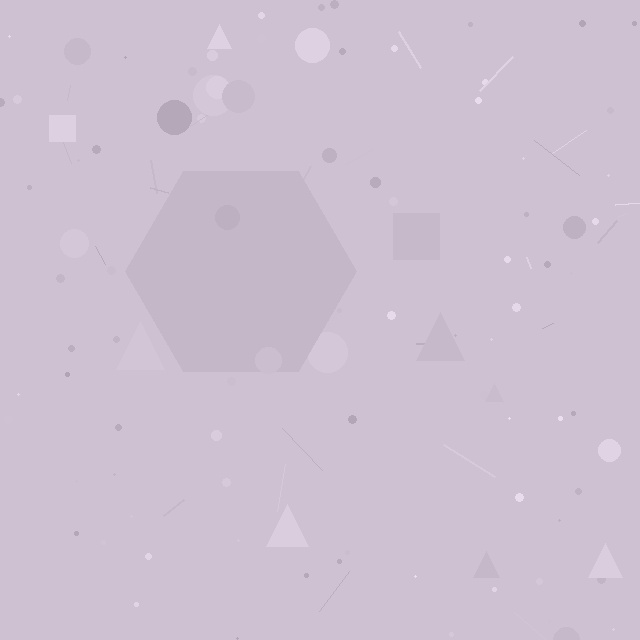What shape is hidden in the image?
A hexagon is hidden in the image.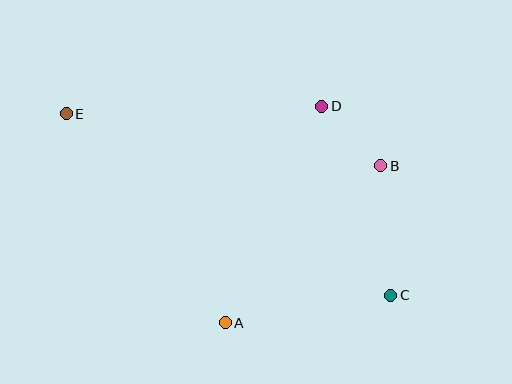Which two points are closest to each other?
Points B and D are closest to each other.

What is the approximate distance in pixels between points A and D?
The distance between A and D is approximately 237 pixels.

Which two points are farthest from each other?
Points C and E are farthest from each other.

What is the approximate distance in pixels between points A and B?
The distance between A and B is approximately 221 pixels.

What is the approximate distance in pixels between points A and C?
The distance between A and C is approximately 168 pixels.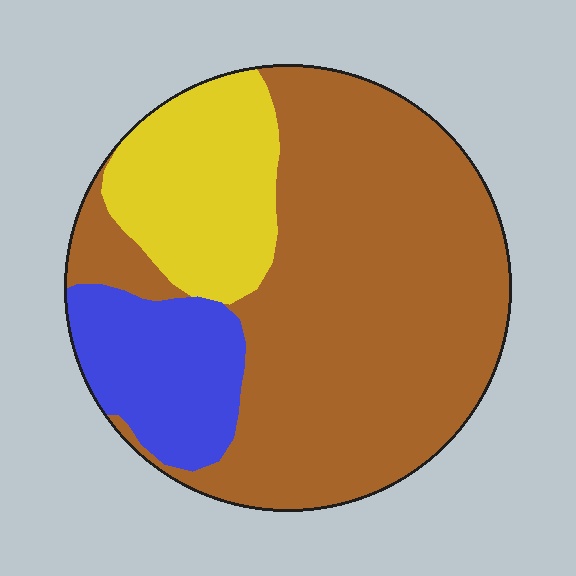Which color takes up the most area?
Brown, at roughly 65%.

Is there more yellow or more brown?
Brown.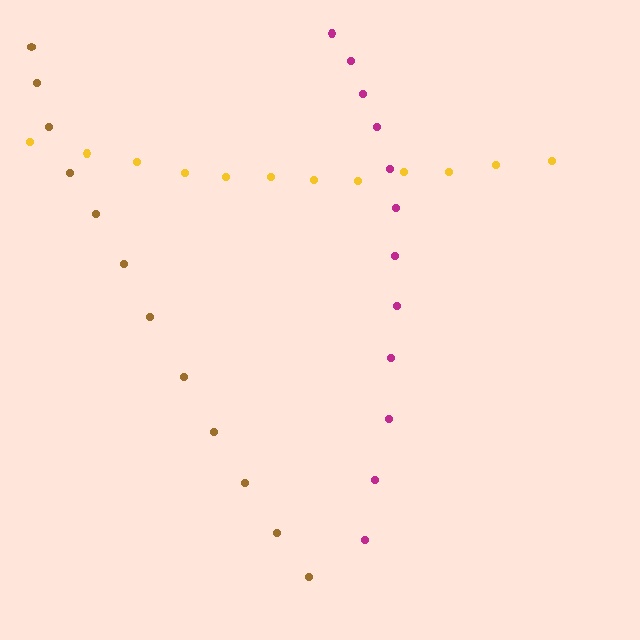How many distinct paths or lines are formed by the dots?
There are 3 distinct paths.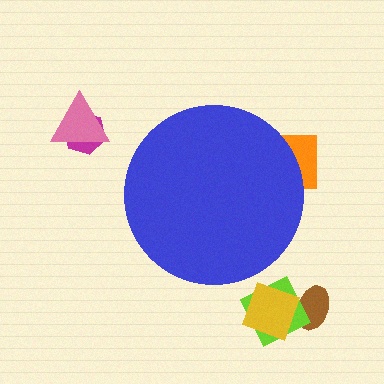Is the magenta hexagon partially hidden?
No, the magenta hexagon is fully visible.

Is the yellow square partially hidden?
No, the yellow square is fully visible.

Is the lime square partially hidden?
No, the lime square is fully visible.